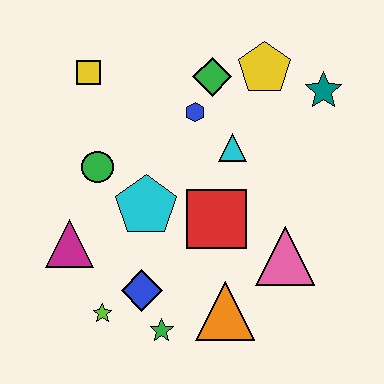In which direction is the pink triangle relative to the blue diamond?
The pink triangle is to the right of the blue diamond.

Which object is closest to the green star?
The blue diamond is closest to the green star.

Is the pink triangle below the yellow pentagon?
Yes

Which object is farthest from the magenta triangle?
The teal star is farthest from the magenta triangle.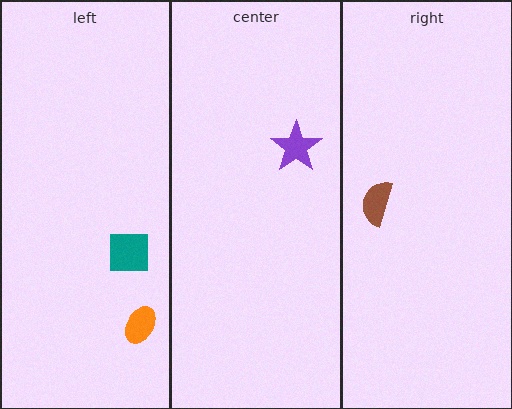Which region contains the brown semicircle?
The right region.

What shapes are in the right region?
The brown semicircle.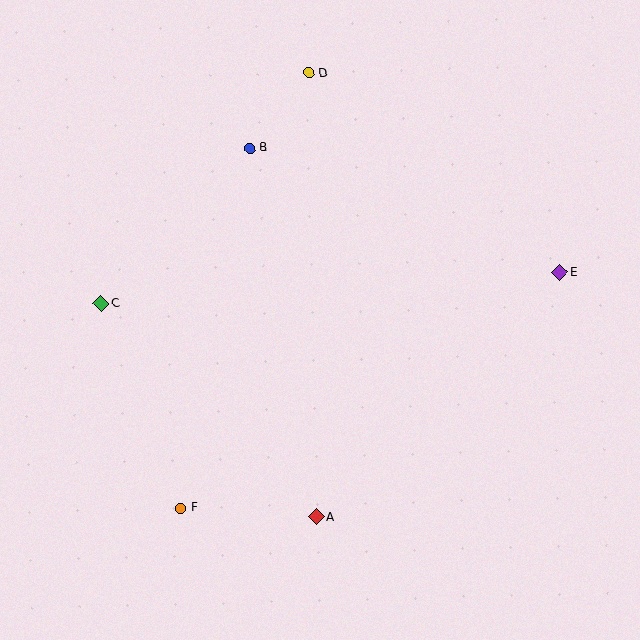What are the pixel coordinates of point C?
Point C is at (101, 303).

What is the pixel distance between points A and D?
The distance between A and D is 444 pixels.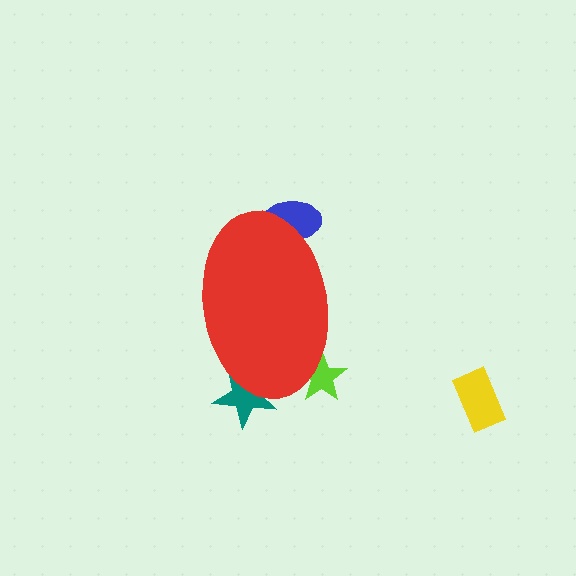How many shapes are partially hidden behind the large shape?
3 shapes are partially hidden.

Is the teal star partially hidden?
Yes, the teal star is partially hidden behind the red ellipse.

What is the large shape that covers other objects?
A red ellipse.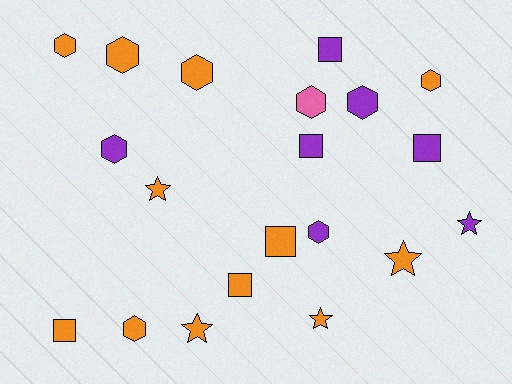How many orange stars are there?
There are 4 orange stars.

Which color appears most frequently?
Orange, with 12 objects.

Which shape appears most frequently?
Hexagon, with 9 objects.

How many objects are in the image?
There are 20 objects.